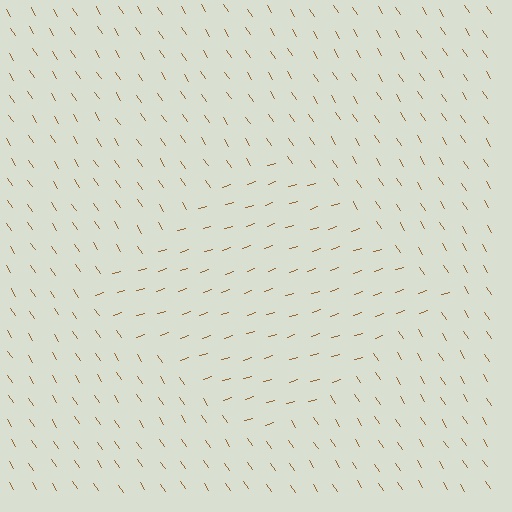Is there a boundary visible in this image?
Yes, there is a texture boundary formed by a change in line orientation.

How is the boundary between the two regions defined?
The boundary is defined purely by a change in line orientation (approximately 75 degrees difference). All lines are the same color and thickness.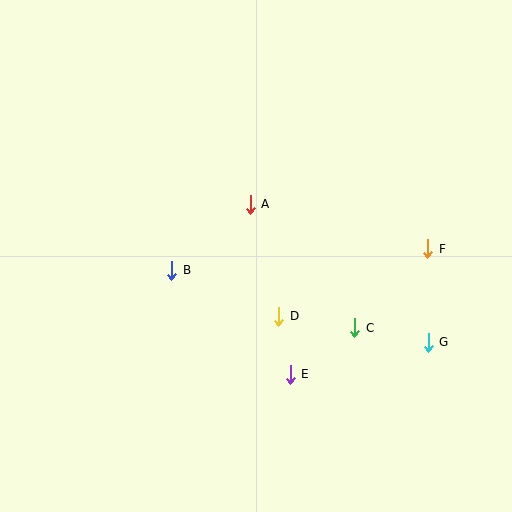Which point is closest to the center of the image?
Point A at (250, 204) is closest to the center.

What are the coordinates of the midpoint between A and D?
The midpoint between A and D is at (264, 260).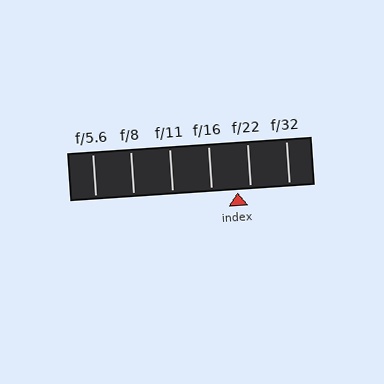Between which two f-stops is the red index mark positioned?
The index mark is between f/16 and f/22.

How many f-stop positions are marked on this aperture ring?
There are 6 f-stop positions marked.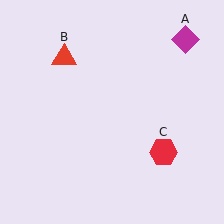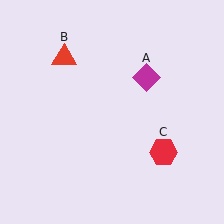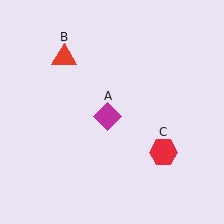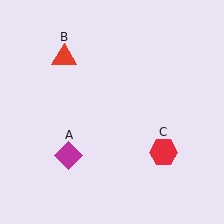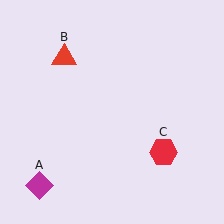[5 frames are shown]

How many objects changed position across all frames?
1 object changed position: magenta diamond (object A).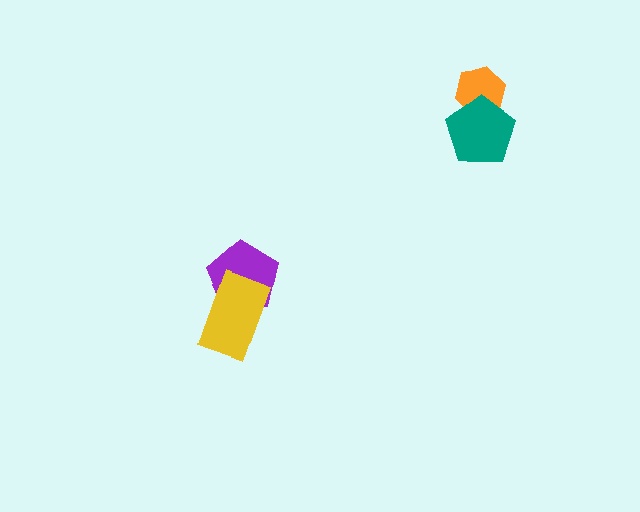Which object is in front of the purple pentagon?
The yellow rectangle is in front of the purple pentagon.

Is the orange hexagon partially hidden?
Yes, it is partially covered by another shape.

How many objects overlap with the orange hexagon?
1 object overlaps with the orange hexagon.